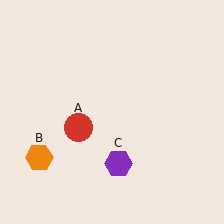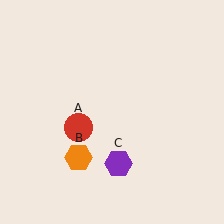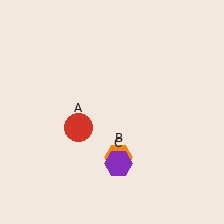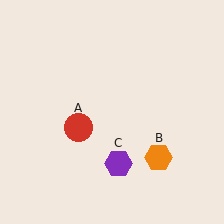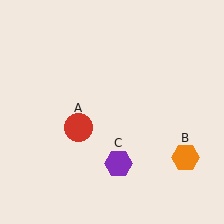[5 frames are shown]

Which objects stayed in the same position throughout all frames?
Red circle (object A) and purple hexagon (object C) remained stationary.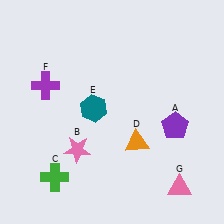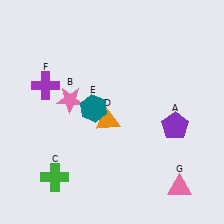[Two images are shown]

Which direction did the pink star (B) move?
The pink star (B) moved up.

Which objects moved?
The objects that moved are: the pink star (B), the orange triangle (D).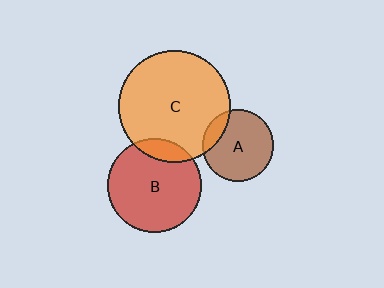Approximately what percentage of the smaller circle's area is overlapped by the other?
Approximately 15%.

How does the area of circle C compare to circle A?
Approximately 2.4 times.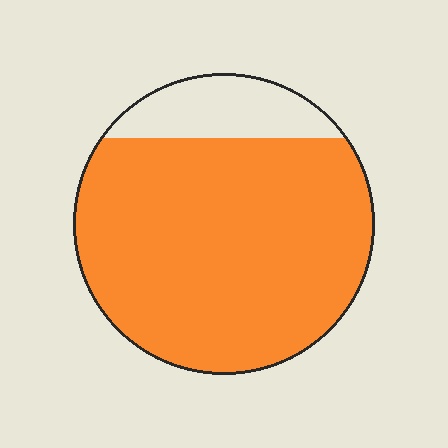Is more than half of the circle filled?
Yes.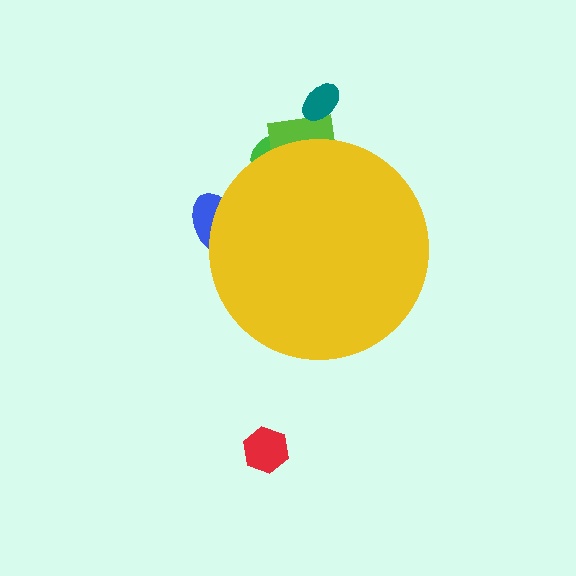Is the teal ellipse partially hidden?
No, the teal ellipse is fully visible.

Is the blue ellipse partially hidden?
Yes, the blue ellipse is partially hidden behind the yellow circle.